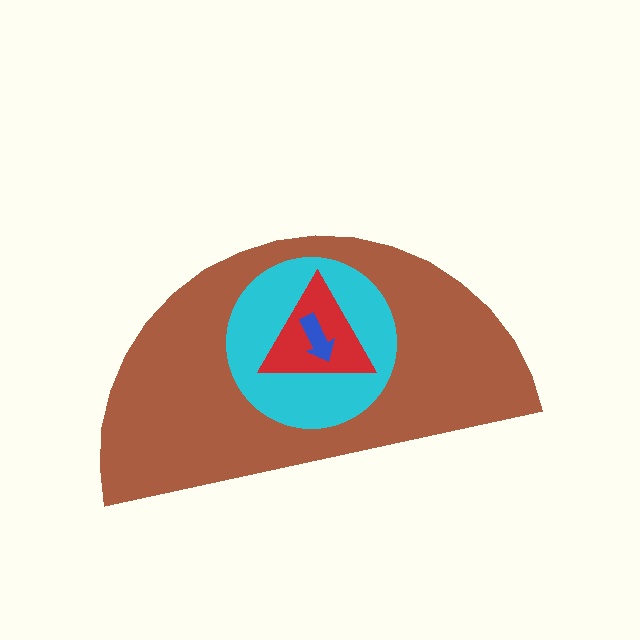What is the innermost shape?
The blue arrow.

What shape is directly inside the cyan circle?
The red triangle.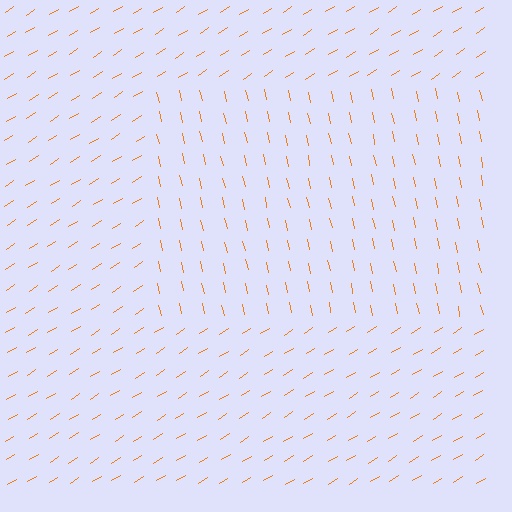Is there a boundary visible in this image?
Yes, there is a texture boundary formed by a change in line orientation.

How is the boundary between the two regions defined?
The boundary is defined purely by a change in line orientation (approximately 70 degrees difference). All lines are the same color and thickness.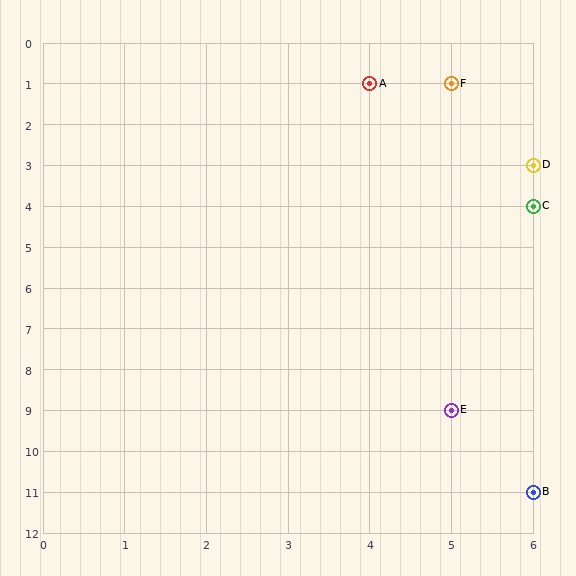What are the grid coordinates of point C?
Point C is at grid coordinates (6, 4).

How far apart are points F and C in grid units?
Points F and C are 1 column and 3 rows apart (about 3.2 grid units diagonally).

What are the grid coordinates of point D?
Point D is at grid coordinates (6, 3).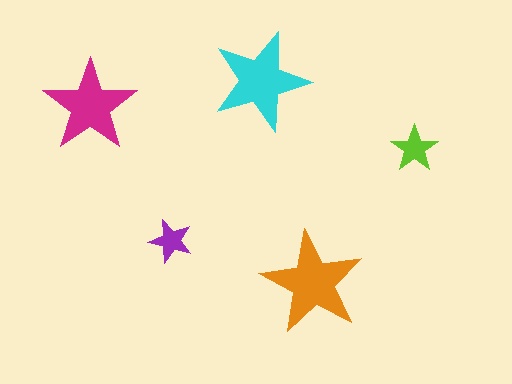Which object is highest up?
The cyan star is topmost.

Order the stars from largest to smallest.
the orange one, the cyan one, the magenta one, the lime one, the purple one.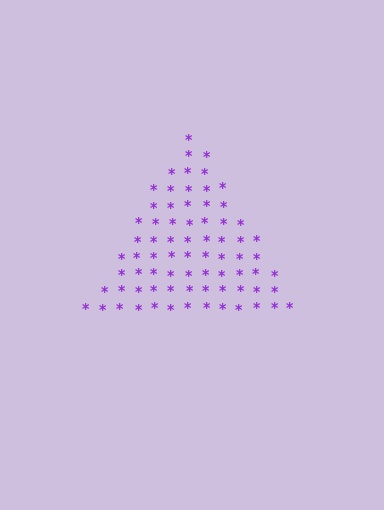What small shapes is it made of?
It is made of small asterisks.